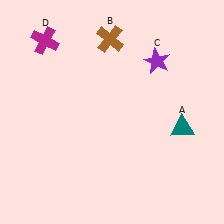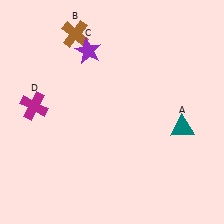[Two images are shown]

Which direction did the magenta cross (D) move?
The magenta cross (D) moved down.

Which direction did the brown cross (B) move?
The brown cross (B) moved left.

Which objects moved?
The objects that moved are: the brown cross (B), the purple star (C), the magenta cross (D).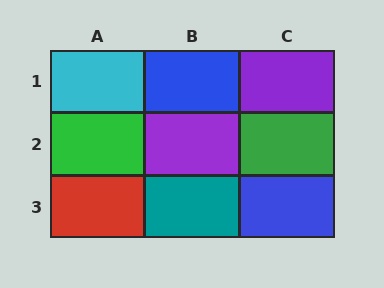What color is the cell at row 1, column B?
Blue.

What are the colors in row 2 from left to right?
Green, purple, green.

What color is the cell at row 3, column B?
Teal.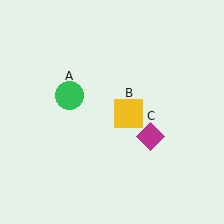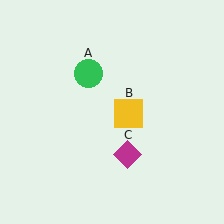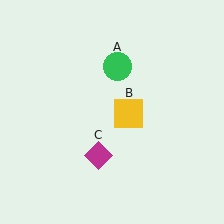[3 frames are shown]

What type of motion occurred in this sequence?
The green circle (object A), magenta diamond (object C) rotated clockwise around the center of the scene.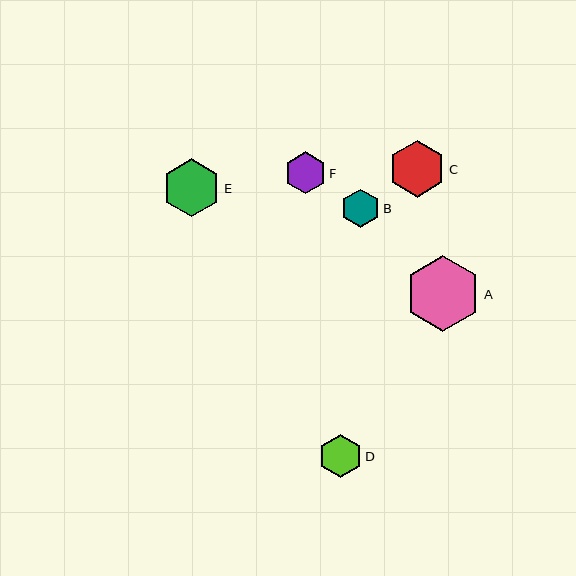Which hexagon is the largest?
Hexagon A is the largest with a size of approximately 76 pixels.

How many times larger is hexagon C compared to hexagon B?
Hexagon C is approximately 1.5 times the size of hexagon B.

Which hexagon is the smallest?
Hexagon B is the smallest with a size of approximately 38 pixels.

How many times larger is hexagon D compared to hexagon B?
Hexagon D is approximately 1.1 times the size of hexagon B.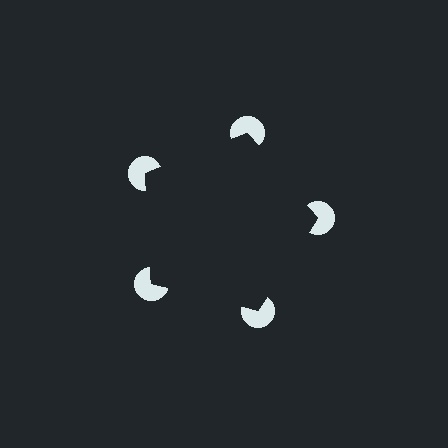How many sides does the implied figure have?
5 sides.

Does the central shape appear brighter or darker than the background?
It typically appears slightly darker than the background, even though no actual brightness change is drawn.